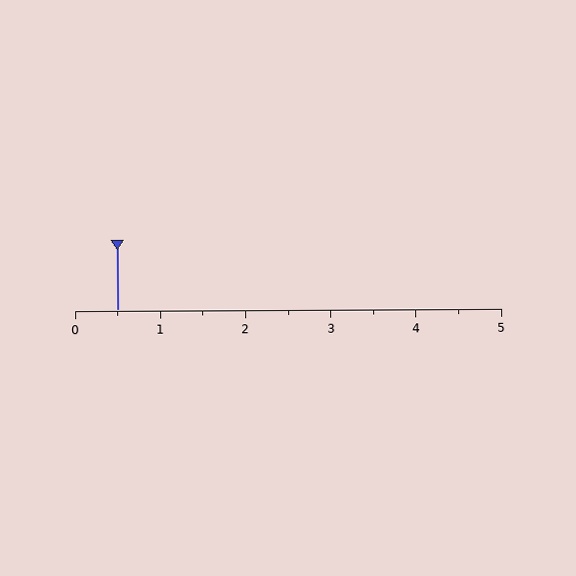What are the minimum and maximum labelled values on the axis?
The axis runs from 0 to 5.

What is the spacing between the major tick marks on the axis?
The major ticks are spaced 1 apart.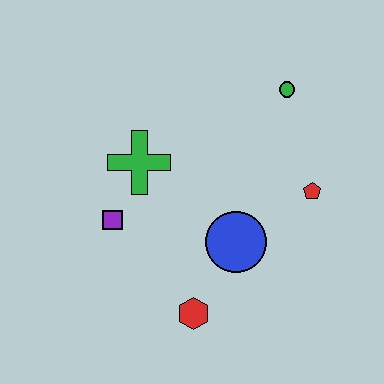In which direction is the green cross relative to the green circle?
The green cross is to the left of the green circle.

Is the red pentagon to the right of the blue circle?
Yes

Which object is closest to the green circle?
The red pentagon is closest to the green circle.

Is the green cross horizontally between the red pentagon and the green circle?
No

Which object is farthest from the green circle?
The red hexagon is farthest from the green circle.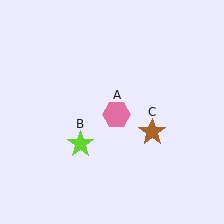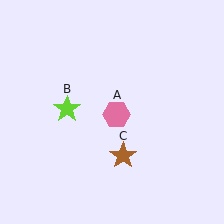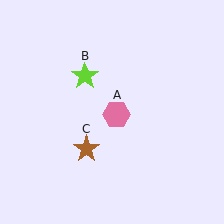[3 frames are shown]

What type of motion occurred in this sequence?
The lime star (object B), brown star (object C) rotated clockwise around the center of the scene.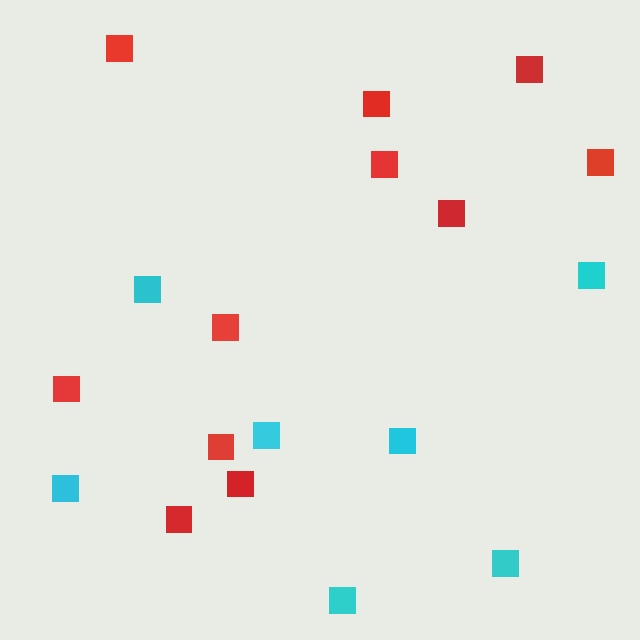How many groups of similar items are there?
There are 2 groups: one group of red squares (11) and one group of cyan squares (7).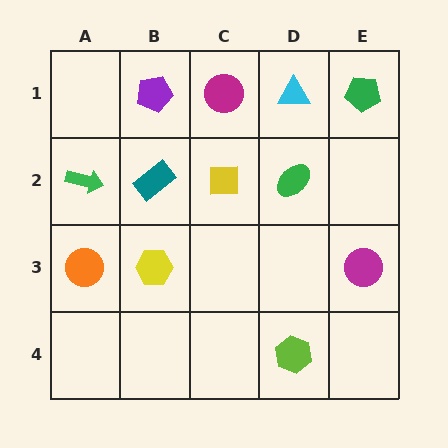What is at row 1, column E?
A green pentagon.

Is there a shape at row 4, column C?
No, that cell is empty.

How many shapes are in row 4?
1 shape.